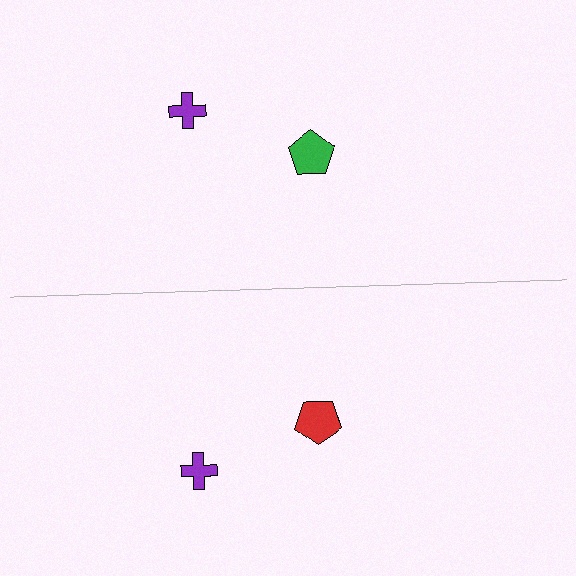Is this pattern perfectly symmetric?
No, the pattern is not perfectly symmetric. The red pentagon on the bottom side breaks the symmetry — its mirror counterpart is green.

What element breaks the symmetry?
The red pentagon on the bottom side breaks the symmetry — its mirror counterpart is green.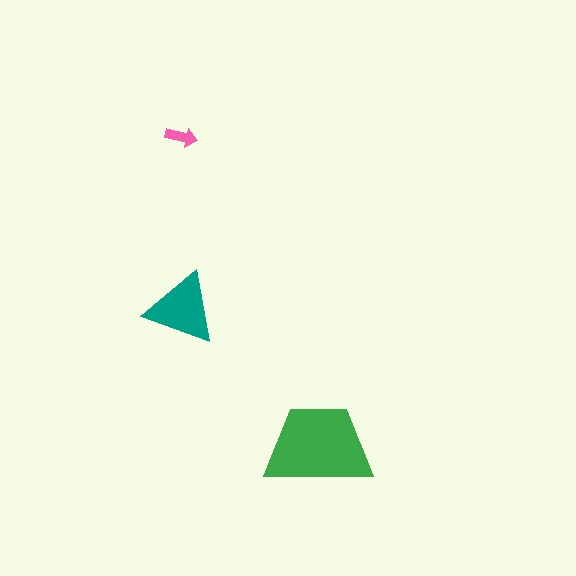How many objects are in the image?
There are 3 objects in the image.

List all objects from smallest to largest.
The pink arrow, the teal triangle, the green trapezoid.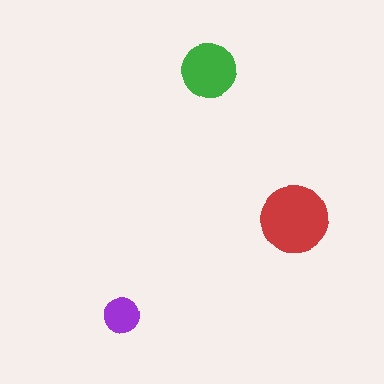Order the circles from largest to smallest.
the red one, the green one, the purple one.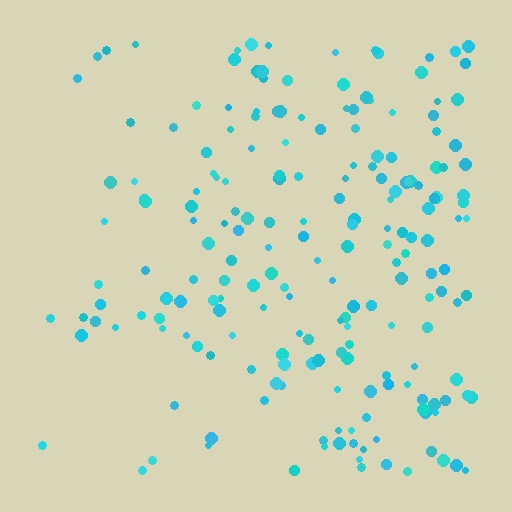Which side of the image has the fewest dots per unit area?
The left.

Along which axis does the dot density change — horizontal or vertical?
Horizontal.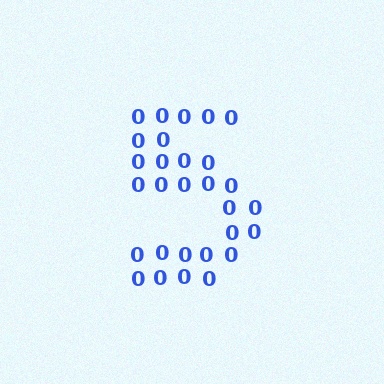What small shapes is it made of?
It is made of small digit 0's.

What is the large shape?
The large shape is the digit 5.